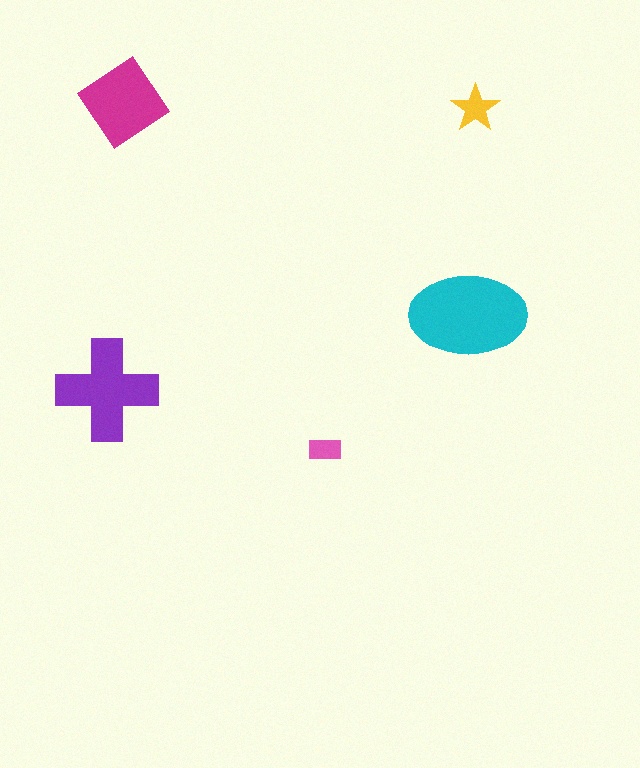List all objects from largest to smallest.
The cyan ellipse, the purple cross, the magenta diamond, the yellow star, the pink rectangle.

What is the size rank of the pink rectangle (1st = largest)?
5th.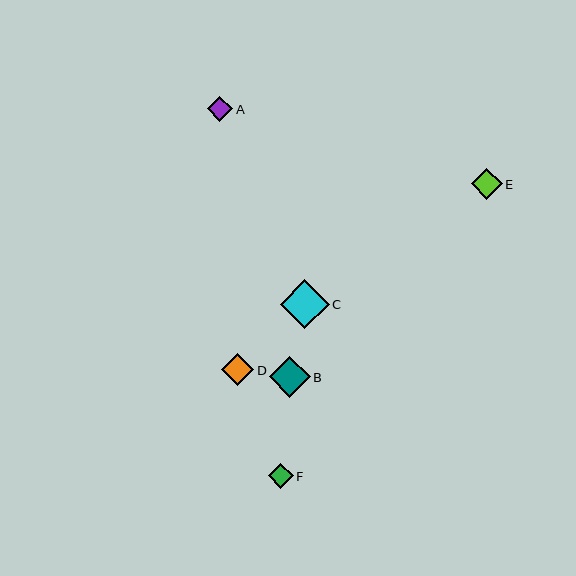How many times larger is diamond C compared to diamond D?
Diamond C is approximately 1.5 times the size of diamond D.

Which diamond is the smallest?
Diamond A is the smallest with a size of approximately 25 pixels.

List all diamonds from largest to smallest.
From largest to smallest: C, B, D, E, F, A.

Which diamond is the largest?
Diamond C is the largest with a size of approximately 49 pixels.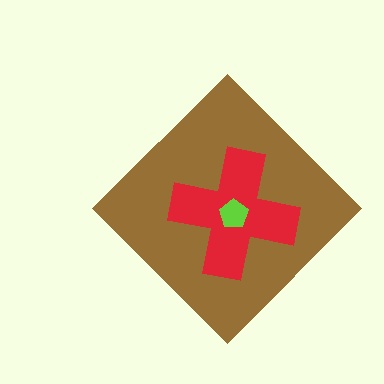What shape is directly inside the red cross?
The lime pentagon.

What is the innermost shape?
The lime pentagon.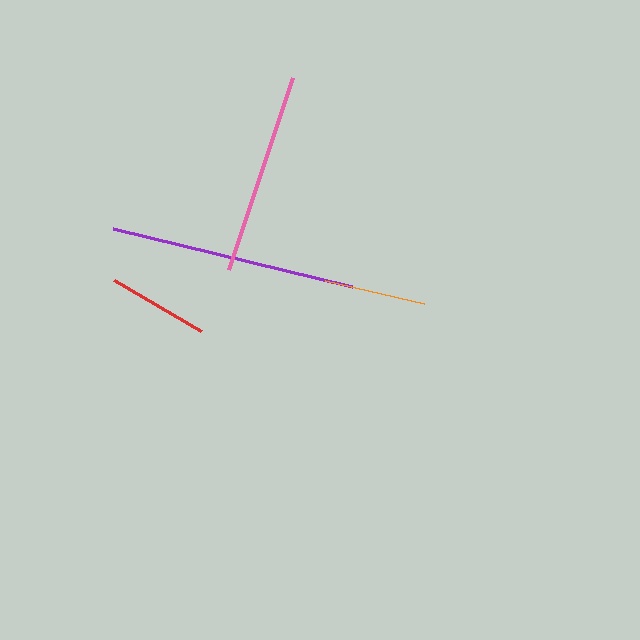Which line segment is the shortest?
The red line is the shortest at approximately 101 pixels.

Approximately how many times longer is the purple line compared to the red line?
The purple line is approximately 2.4 times the length of the red line.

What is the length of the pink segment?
The pink segment is approximately 203 pixels long.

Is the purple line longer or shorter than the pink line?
The purple line is longer than the pink line.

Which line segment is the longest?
The purple line is the longest at approximately 245 pixels.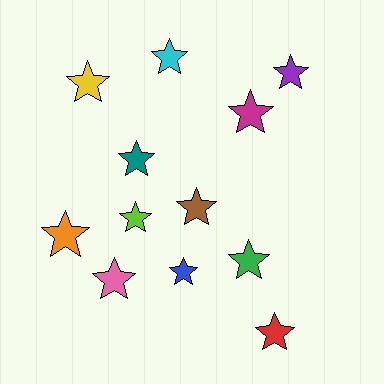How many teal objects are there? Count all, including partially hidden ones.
There is 1 teal object.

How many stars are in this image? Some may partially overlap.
There are 12 stars.